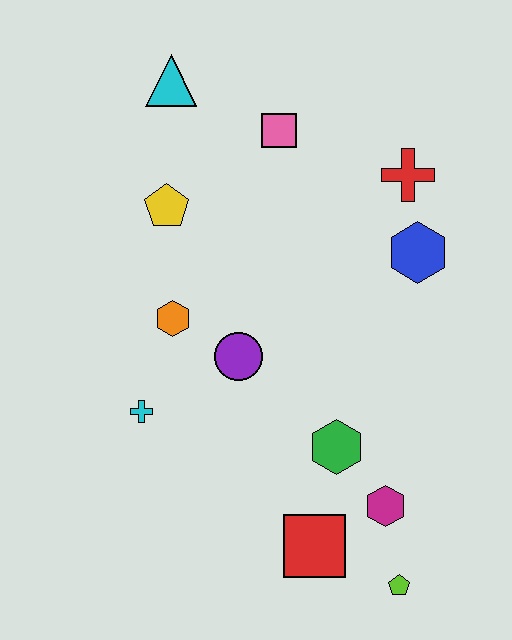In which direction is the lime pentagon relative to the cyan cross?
The lime pentagon is to the right of the cyan cross.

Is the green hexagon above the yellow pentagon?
No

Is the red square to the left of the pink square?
No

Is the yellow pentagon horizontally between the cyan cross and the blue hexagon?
Yes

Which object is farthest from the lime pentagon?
The cyan triangle is farthest from the lime pentagon.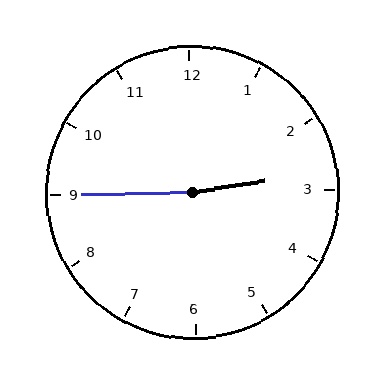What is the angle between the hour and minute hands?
Approximately 172 degrees.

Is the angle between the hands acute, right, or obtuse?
It is obtuse.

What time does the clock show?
2:45.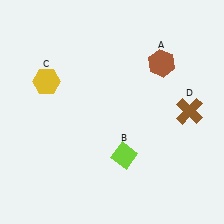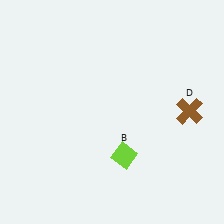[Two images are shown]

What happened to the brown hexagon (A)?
The brown hexagon (A) was removed in Image 2. It was in the top-right area of Image 1.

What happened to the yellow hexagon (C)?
The yellow hexagon (C) was removed in Image 2. It was in the top-left area of Image 1.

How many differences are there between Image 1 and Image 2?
There are 2 differences between the two images.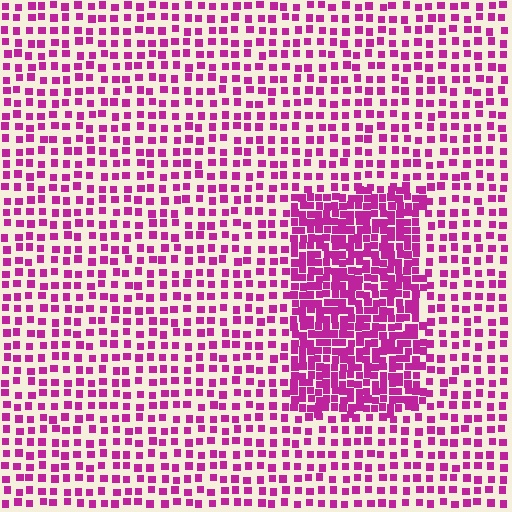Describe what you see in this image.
The image contains small magenta elements arranged at two different densities. A rectangle-shaped region is visible where the elements are more densely packed than the surrounding area.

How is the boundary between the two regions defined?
The boundary is defined by a change in element density (approximately 2.3x ratio). All elements are the same color, size, and shape.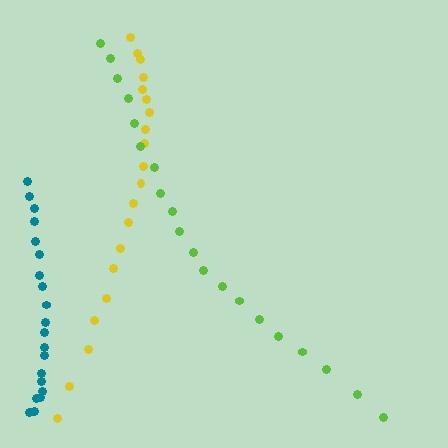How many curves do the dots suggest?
There are 3 distinct paths.